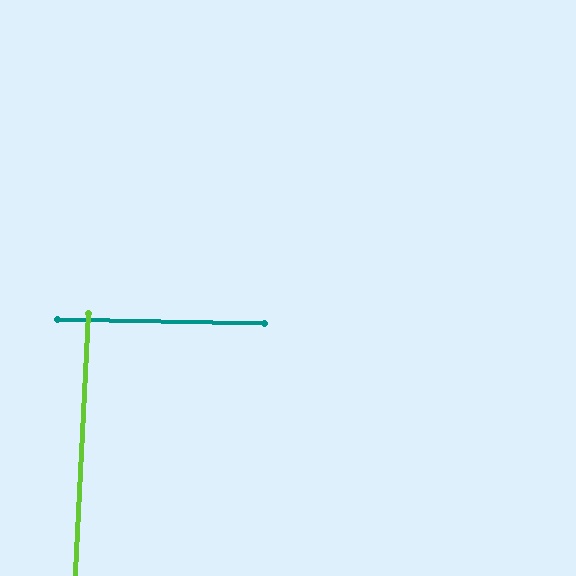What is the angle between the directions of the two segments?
Approximately 88 degrees.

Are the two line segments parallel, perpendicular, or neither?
Perpendicular — they meet at approximately 88°.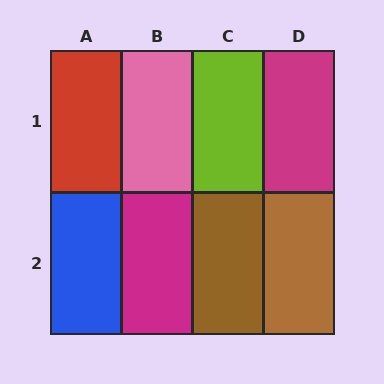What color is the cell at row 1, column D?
Magenta.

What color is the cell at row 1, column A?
Red.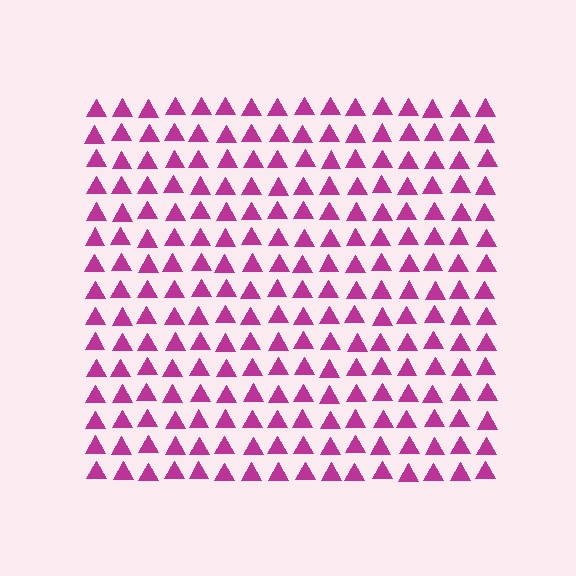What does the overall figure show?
The overall figure shows a square.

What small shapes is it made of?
It is made of small triangles.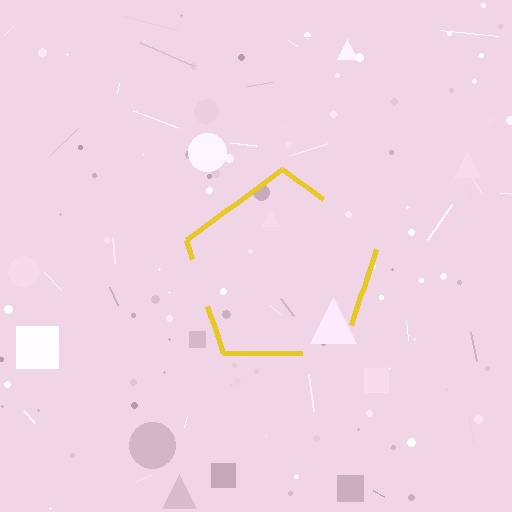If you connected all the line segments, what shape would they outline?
They would outline a pentagon.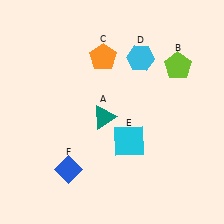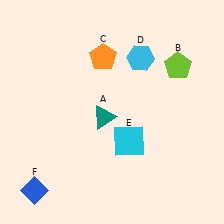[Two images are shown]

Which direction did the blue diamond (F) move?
The blue diamond (F) moved left.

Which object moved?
The blue diamond (F) moved left.